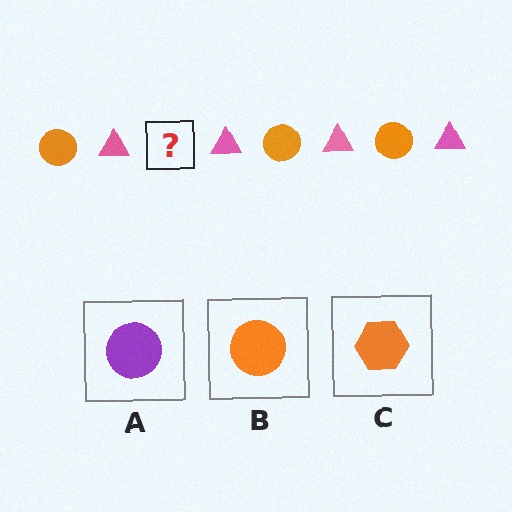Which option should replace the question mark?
Option B.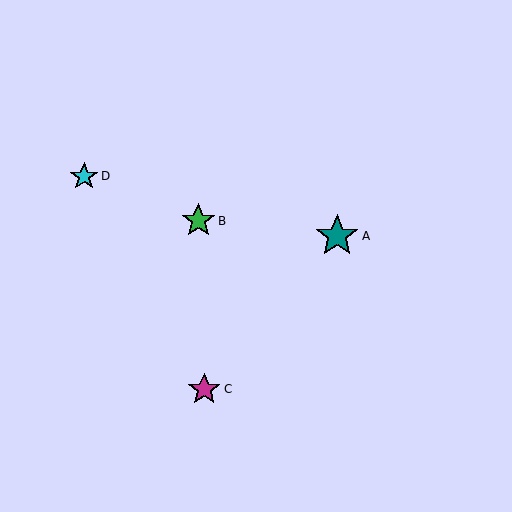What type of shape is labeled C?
Shape C is a magenta star.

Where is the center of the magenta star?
The center of the magenta star is at (204, 389).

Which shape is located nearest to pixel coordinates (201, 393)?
The magenta star (labeled C) at (204, 389) is nearest to that location.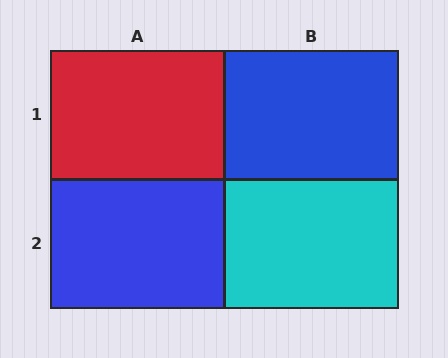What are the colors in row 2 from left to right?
Blue, cyan.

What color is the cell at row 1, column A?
Red.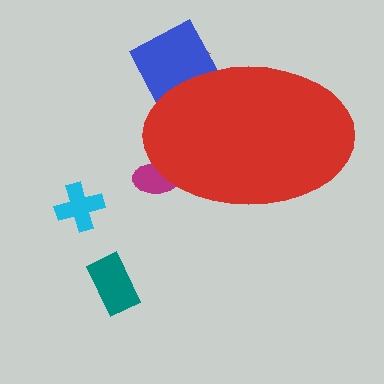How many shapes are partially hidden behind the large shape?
3 shapes are partially hidden.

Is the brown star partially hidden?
Yes, the brown star is partially hidden behind the red ellipse.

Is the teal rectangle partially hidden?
No, the teal rectangle is fully visible.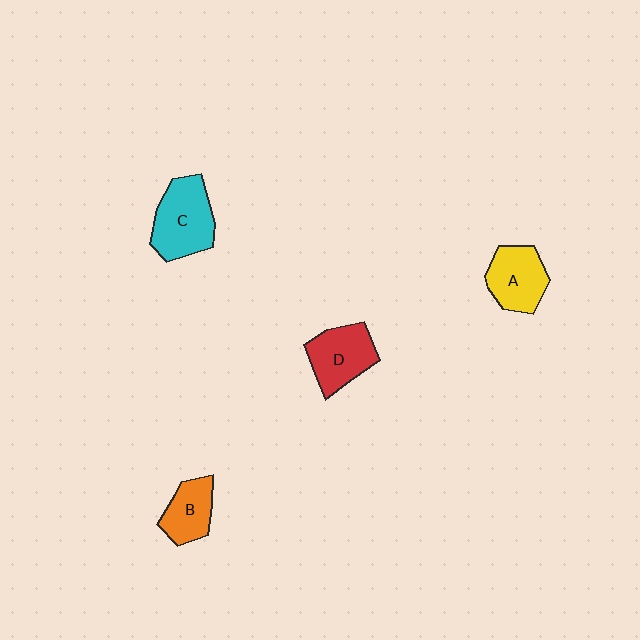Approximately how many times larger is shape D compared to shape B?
Approximately 1.3 times.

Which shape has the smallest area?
Shape B (orange).